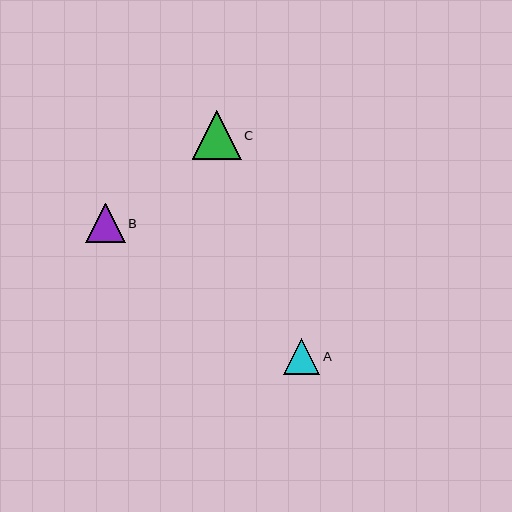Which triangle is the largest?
Triangle C is the largest with a size of approximately 49 pixels.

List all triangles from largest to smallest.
From largest to smallest: C, B, A.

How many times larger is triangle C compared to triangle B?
Triangle C is approximately 1.2 times the size of triangle B.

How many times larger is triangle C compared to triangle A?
Triangle C is approximately 1.3 times the size of triangle A.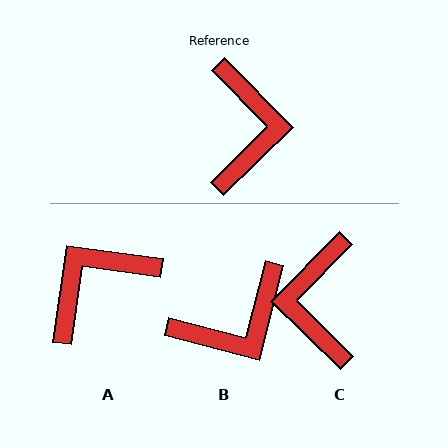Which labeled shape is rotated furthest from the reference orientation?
C, about 179 degrees away.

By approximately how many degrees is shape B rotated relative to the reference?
Approximately 59 degrees clockwise.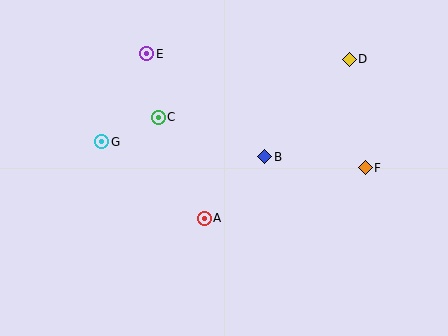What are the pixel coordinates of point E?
Point E is at (146, 54).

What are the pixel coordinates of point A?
Point A is at (204, 219).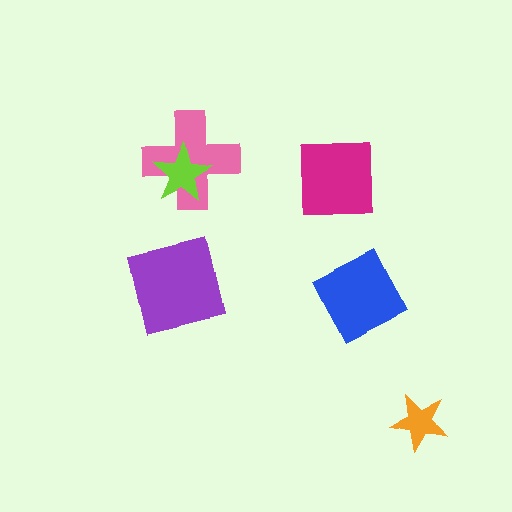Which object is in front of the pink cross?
The lime star is in front of the pink cross.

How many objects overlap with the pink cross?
1 object overlaps with the pink cross.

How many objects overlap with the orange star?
0 objects overlap with the orange star.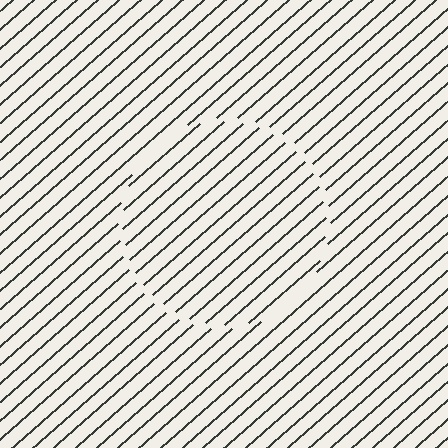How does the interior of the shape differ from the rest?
The interior of the shape contains the same grating, shifted by half a period — the contour is defined by the phase discontinuity where line-ends from the inner and outer gratings abut.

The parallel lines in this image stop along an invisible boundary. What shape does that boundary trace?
An illusory circle. The interior of the shape contains the same grating, shifted by half a period — the contour is defined by the phase discontinuity where line-ends from the inner and outer gratings abut.